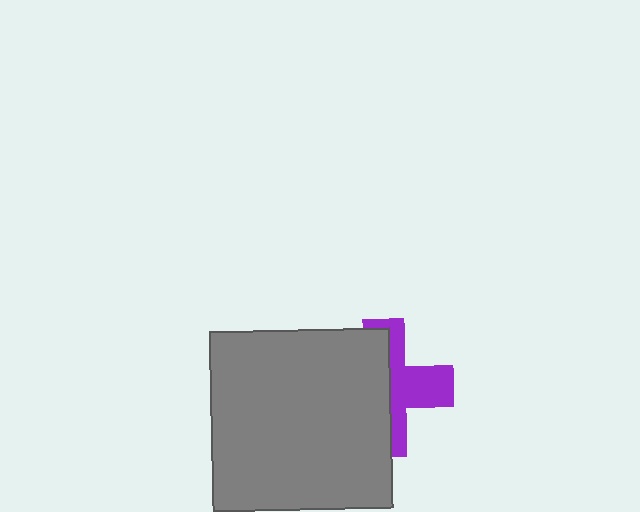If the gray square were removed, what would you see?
You would see the complete purple cross.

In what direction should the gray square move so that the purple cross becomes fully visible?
The gray square should move left. That is the shortest direction to clear the overlap and leave the purple cross fully visible.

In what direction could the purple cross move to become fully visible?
The purple cross could move right. That would shift it out from behind the gray square entirely.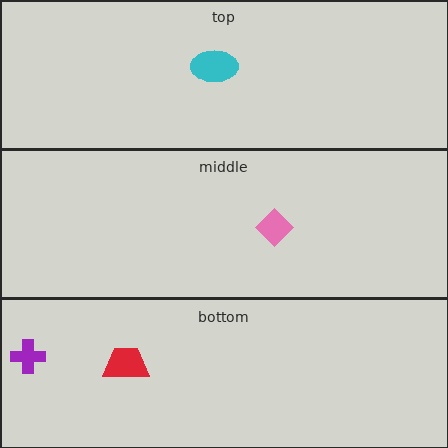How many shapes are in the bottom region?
2.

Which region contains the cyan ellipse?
The top region.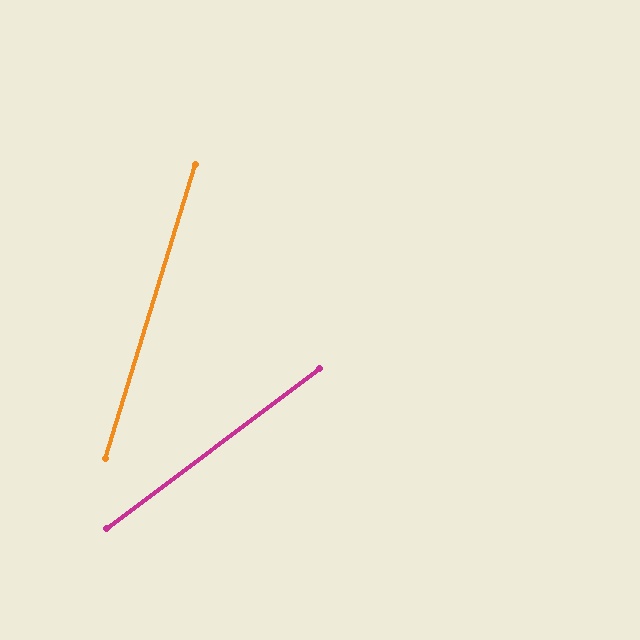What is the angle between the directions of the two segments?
Approximately 36 degrees.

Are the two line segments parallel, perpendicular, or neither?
Neither parallel nor perpendicular — they differ by about 36°.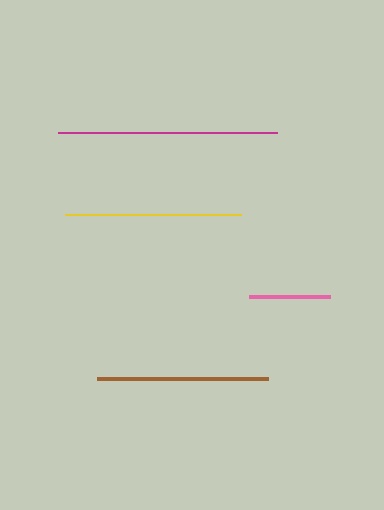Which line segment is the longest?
The magenta line is the longest at approximately 219 pixels.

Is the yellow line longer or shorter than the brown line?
The yellow line is longer than the brown line.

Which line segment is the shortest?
The pink line is the shortest at approximately 81 pixels.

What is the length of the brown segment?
The brown segment is approximately 170 pixels long.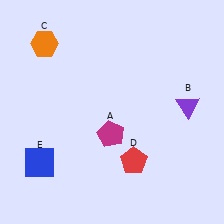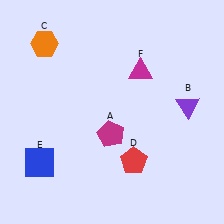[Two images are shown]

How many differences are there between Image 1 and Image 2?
There is 1 difference between the two images.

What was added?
A magenta triangle (F) was added in Image 2.